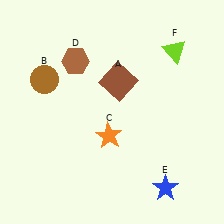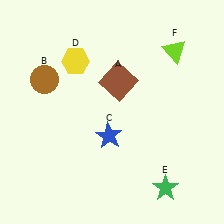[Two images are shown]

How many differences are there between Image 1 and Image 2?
There are 3 differences between the two images.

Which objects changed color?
C changed from orange to blue. D changed from brown to yellow. E changed from blue to green.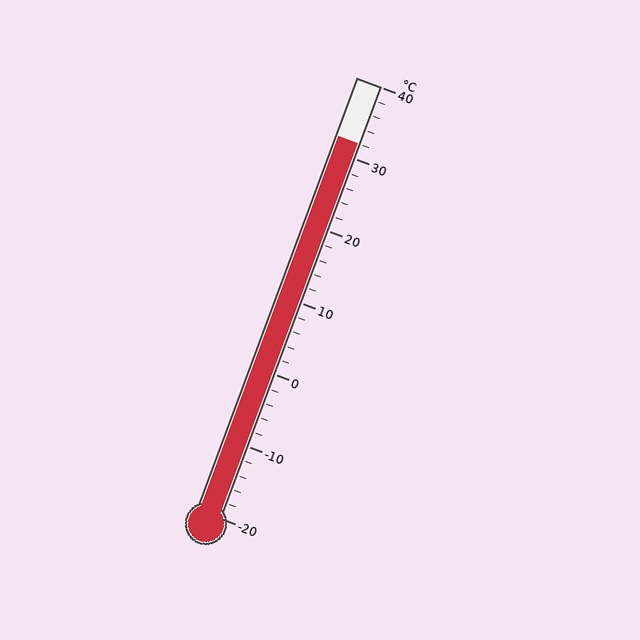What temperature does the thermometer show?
The thermometer shows approximately 32°C.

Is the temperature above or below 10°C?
The temperature is above 10°C.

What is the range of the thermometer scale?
The thermometer scale ranges from -20°C to 40°C.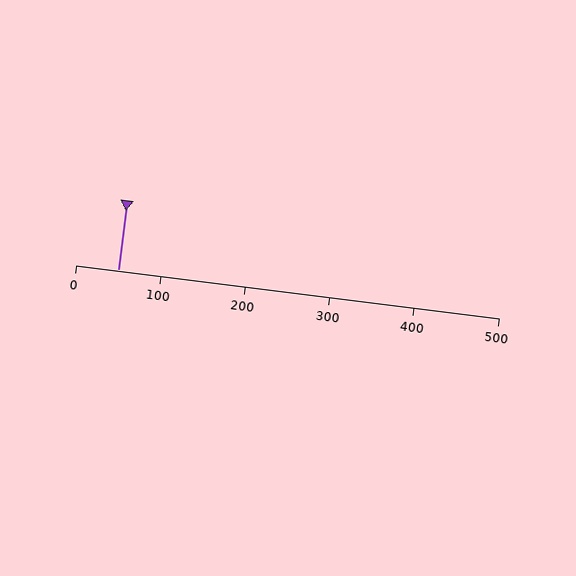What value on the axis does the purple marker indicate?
The marker indicates approximately 50.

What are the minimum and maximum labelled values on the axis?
The axis runs from 0 to 500.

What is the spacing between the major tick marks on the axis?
The major ticks are spaced 100 apart.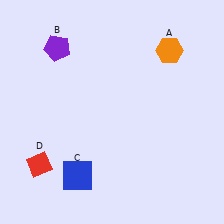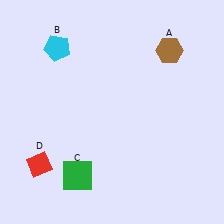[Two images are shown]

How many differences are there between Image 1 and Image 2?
There are 3 differences between the two images.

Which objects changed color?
A changed from orange to brown. B changed from purple to cyan. C changed from blue to green.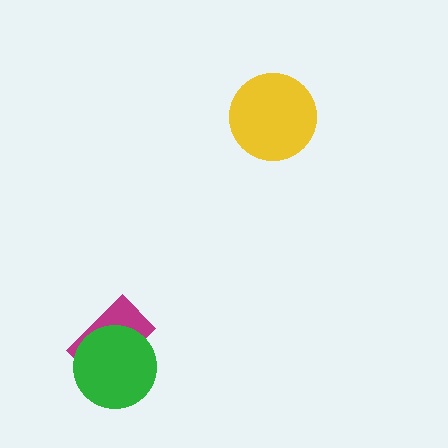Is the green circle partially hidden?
No, no other shape covers it.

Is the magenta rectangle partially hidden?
Yes, it is partially covered by another shape.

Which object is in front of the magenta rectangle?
The green circle is in front of the magenta rectangle.